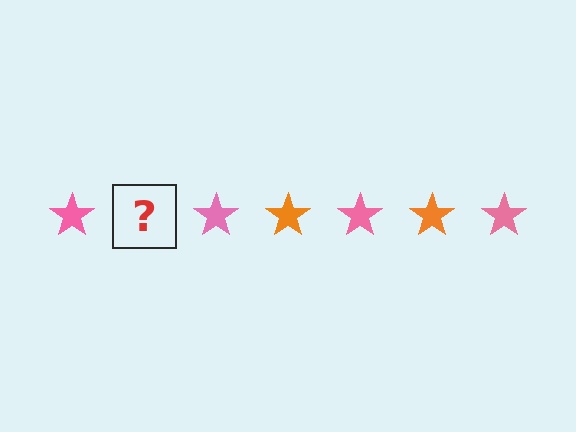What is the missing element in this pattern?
The missing element is an orange star.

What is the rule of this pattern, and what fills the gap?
The rule is that the pattern cycles through pink, orange stars. The gap should be filled with an orange star.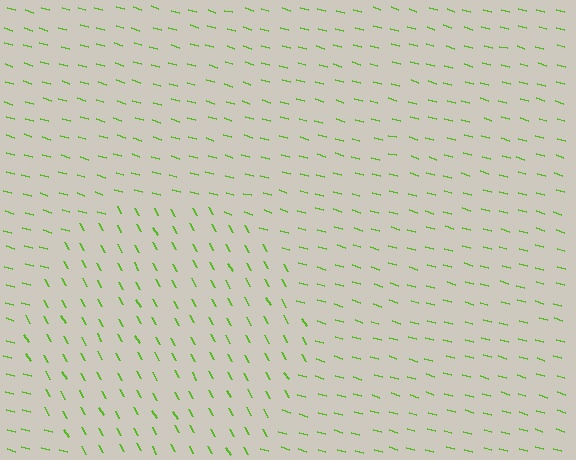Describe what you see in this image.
The image is filled with small lime line segments. A circle region in the image has lines oriented differently from the surrounding lines, creating a visible texture boundary.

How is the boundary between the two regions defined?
The boundary is defined purely by a change in line orientation (approximately 45 degrees difference). All lines are the same color and thickness.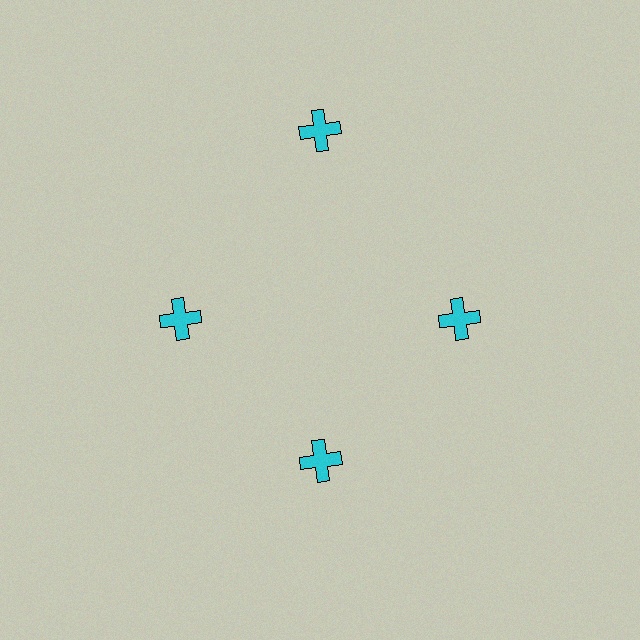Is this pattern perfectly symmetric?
No. The 4 cyan crosses are arranged in a ring, but one element near the 12 o'clock position is pushed outward from the center, breaking the 4-fold rotational symmetry.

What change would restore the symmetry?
The symmetry would be restored by moving it inward, back onto the ring so that all 4 crosses sit at equal angles and equal distance from the center.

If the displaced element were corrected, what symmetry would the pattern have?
It would have 4-fold rotational symmetry — the pattern would map onto itself every 90 degrees.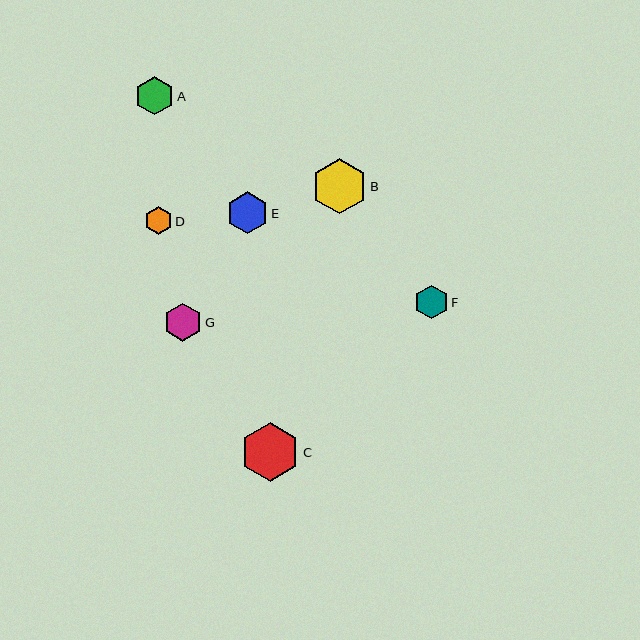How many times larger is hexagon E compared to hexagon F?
Hexagon E is approximately 1.3 times the size of hexagon F.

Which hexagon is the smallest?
Hexagon D is the smallest with a size of approximately 27 pixels.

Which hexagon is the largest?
Hexagon C is the largest with a size of approximately 59 pixels.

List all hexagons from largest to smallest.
From largest to smallest: C, B, E, A, G, F, D.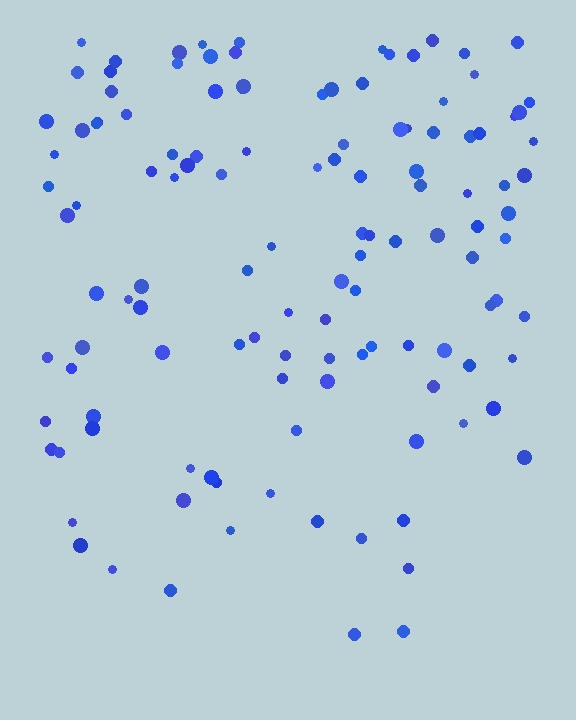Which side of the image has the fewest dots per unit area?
The bottom.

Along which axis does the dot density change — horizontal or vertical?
Vertical.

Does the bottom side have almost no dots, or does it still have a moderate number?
Still a moderate number, just noticeably fewer than the top.